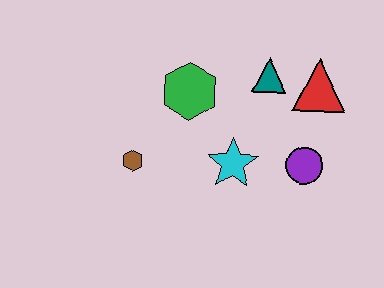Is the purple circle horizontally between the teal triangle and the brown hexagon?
No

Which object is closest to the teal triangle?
The red triangle is closest to the teal triangle.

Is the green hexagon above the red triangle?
No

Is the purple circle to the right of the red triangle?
No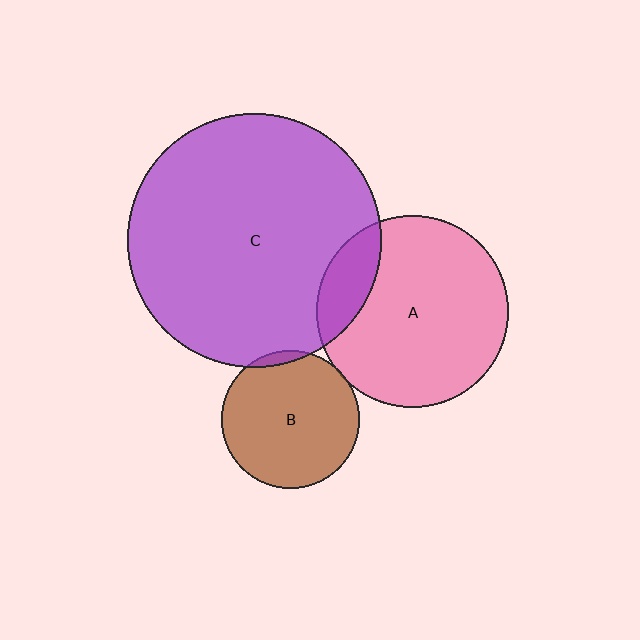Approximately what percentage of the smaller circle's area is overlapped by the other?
Approximately 5%.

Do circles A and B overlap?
Yes.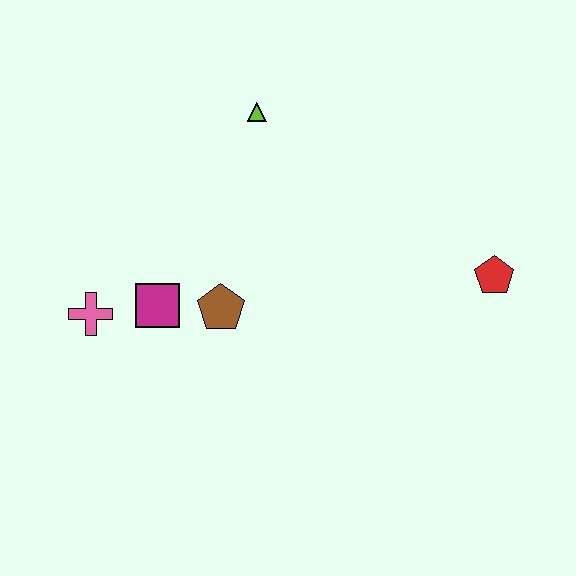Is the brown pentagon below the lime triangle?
Yes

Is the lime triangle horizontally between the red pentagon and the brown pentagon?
Yes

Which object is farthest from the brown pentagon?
The red pentagon is farthest from the brown pentagon.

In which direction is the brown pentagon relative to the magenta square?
The brown pentagon is to the right of the magenta square.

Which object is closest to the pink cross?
The magenta square is closest to the pink cross.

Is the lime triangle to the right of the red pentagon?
No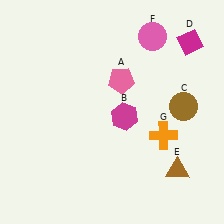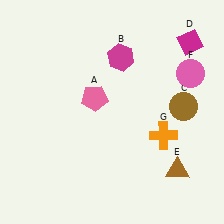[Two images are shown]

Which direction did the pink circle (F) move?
The pink circle (F) moved right.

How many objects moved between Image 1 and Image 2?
3 objects moved between the two images.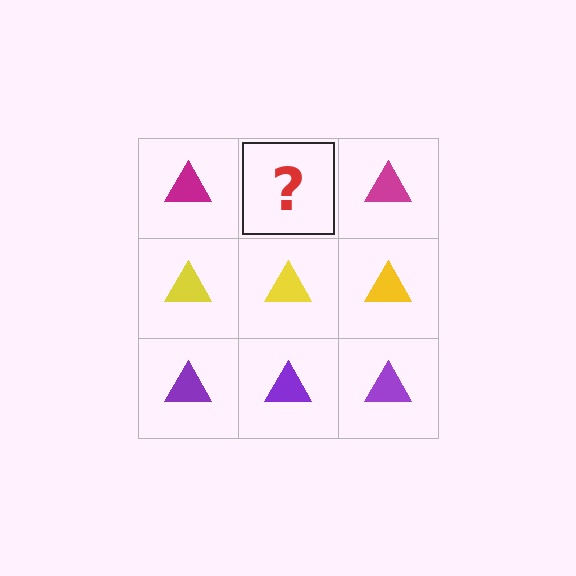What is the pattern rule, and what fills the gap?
The rule is that each row has a consistent color. The gap should be filled with a magenta triangle.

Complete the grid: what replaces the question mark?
The question mark should be replaced with a magenta triangle.